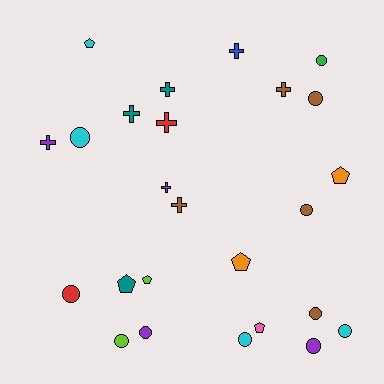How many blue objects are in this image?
There is 1 blue object.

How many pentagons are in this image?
There are 6 pentagons.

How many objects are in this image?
There are 25 objects.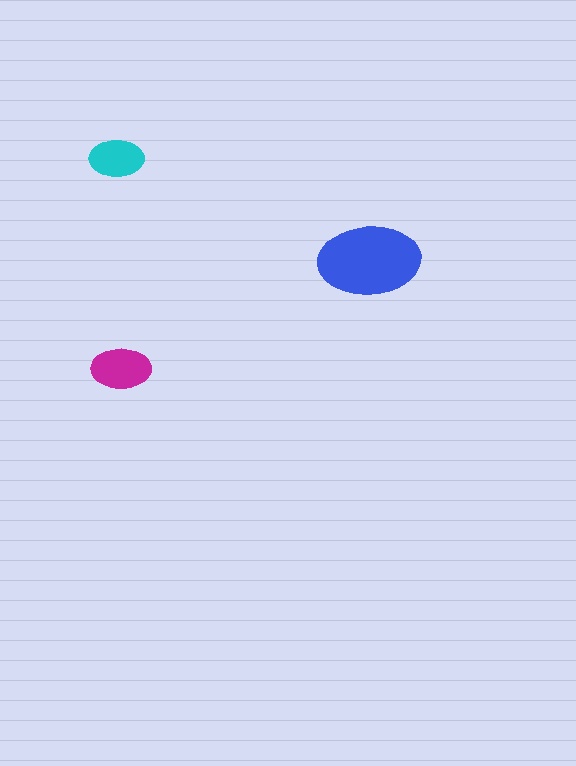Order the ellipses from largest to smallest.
the blue one, the magenta one, the cyan one.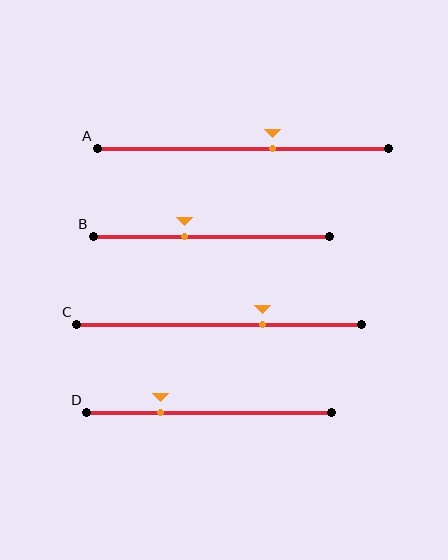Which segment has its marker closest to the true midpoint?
Segment A has its marker closest to the true midpoint.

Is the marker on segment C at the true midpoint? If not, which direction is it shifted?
No, the marker on segment C is shifted to the right by about 15% of the segment length.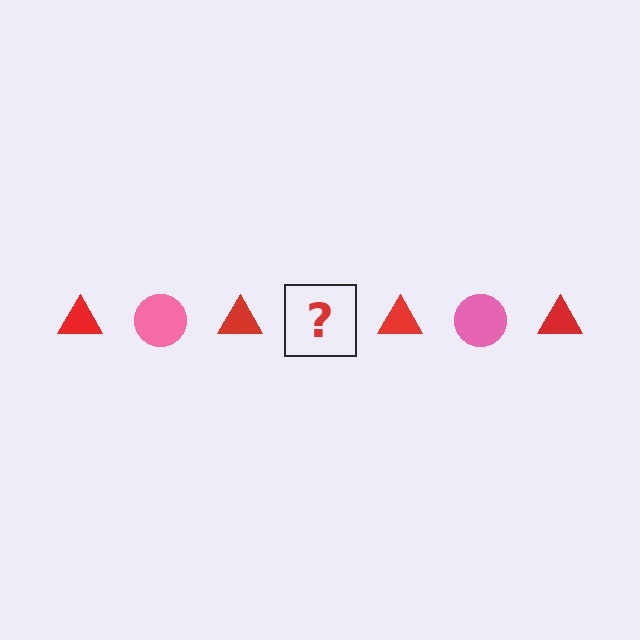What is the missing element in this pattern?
The missing element is a pink circle.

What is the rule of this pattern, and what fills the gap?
The rule is that the pattern alternates between red triangle and pink circle. The gap should be filled with a pink circle.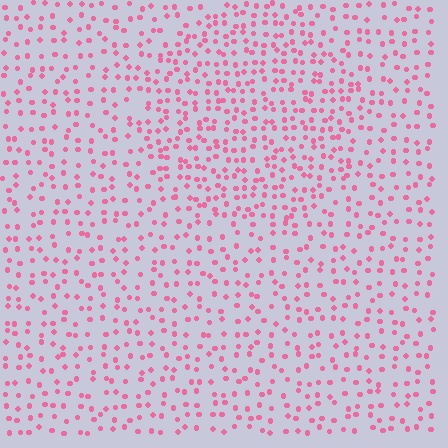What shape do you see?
I see a circle.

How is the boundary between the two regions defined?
The boundary is defined by a change in element density (approximately 1.6x ratio). All elements are the same color, size, and shape.